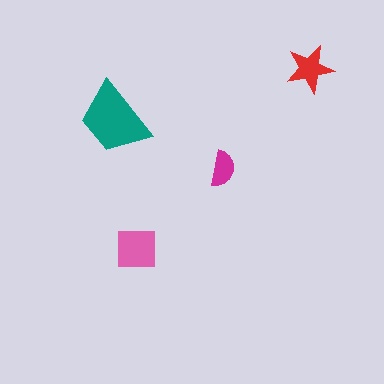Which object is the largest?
The teal trapezoid.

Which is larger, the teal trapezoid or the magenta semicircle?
The teal trapezoid.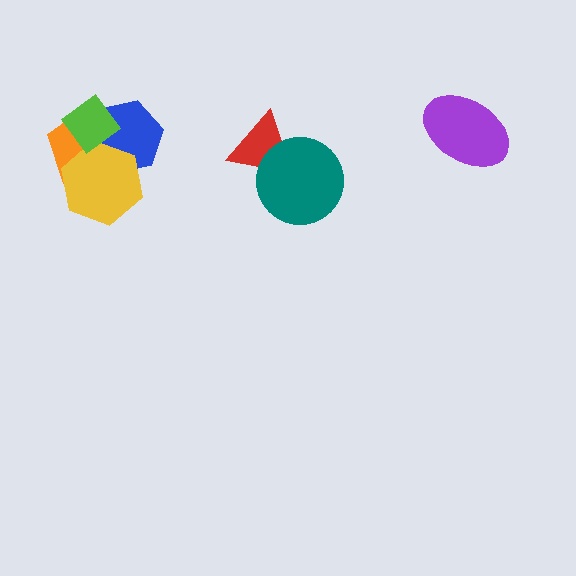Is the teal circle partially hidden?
No, no other shape covers it.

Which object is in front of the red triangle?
The teal circle is in front of the red triangle.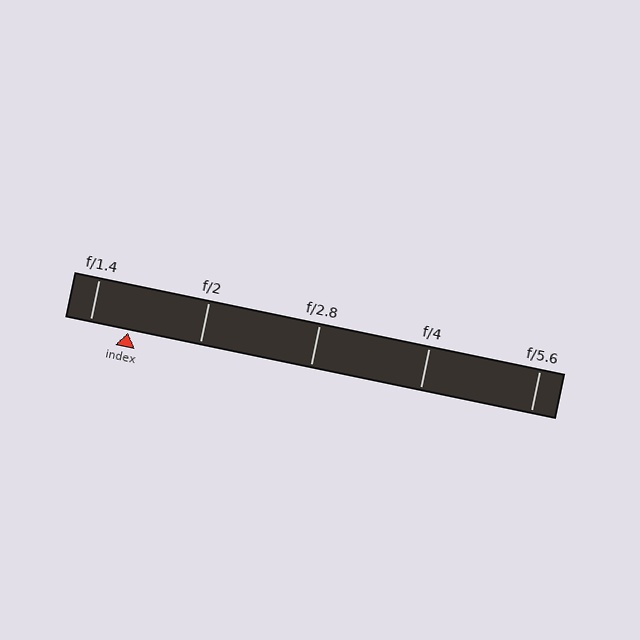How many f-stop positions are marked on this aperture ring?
There are 5 f-stop positions marked.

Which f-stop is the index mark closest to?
The index mark is closest to f/1.4.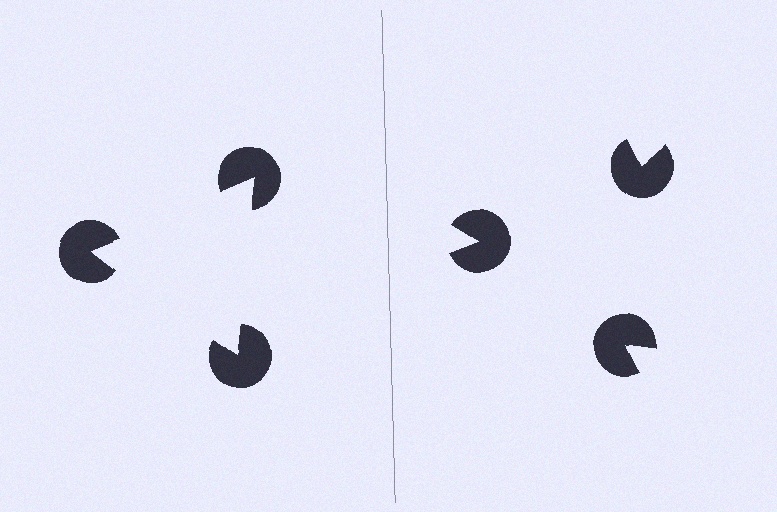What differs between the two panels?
The pac-man discs are positioned identically on both sides; only the wedge orientations differ. On the left they align to a triangle; on the right they are misaligned.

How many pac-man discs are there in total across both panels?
6 — 3 on each side.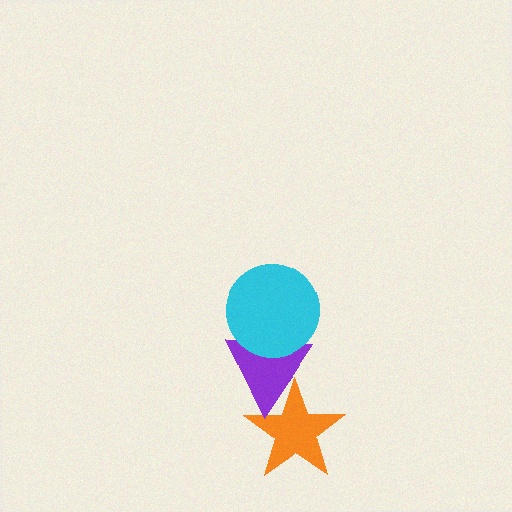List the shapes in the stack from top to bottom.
From top to bottom: the cyan circle, the purple triangle, the orange star.